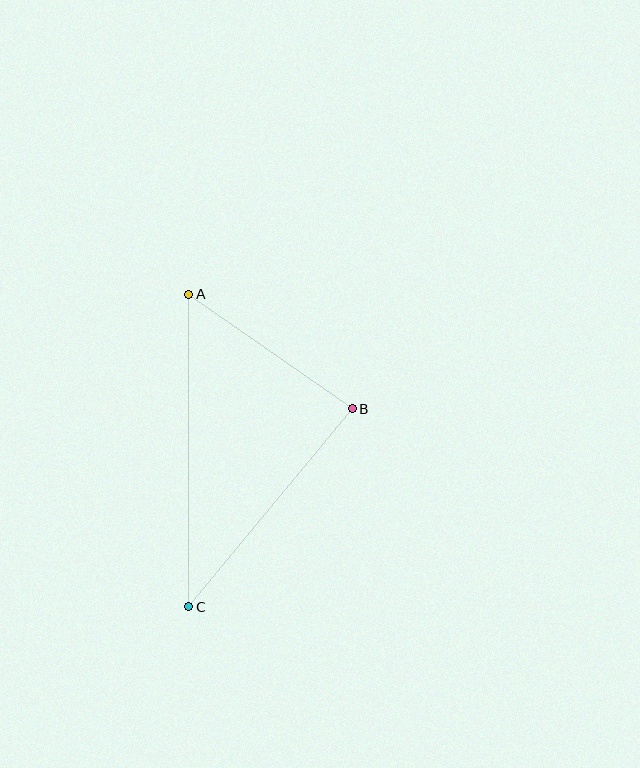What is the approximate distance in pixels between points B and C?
The distance between B and C is approximately 257 pixels.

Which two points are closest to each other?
Points A and B are closest to each other.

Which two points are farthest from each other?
Points A and C are farthest from each other.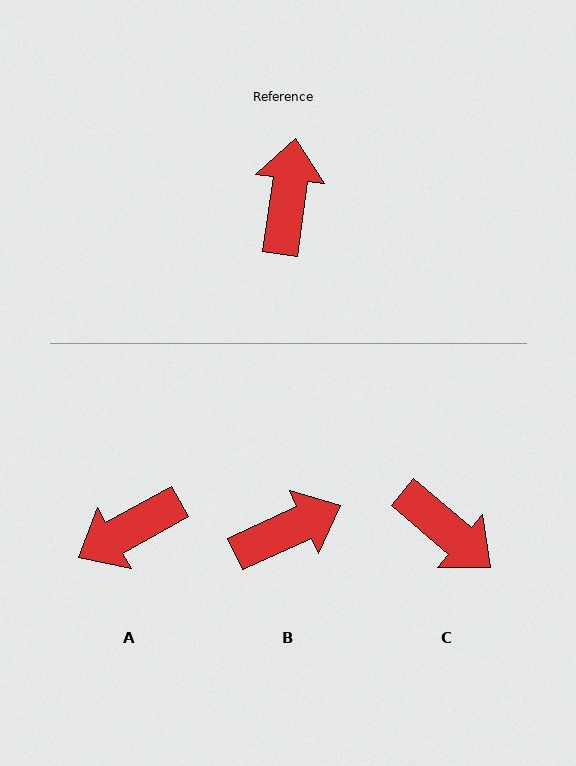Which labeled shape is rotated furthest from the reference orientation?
A, about 127 degrees away.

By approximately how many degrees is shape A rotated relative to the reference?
Approximately 127 degrees counter-clockwise.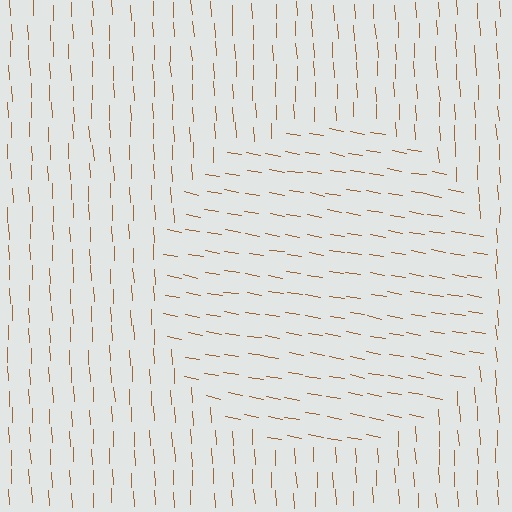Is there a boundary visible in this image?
Yes, there is a texture boundary formed by a change in line orientation.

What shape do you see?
I see a circle.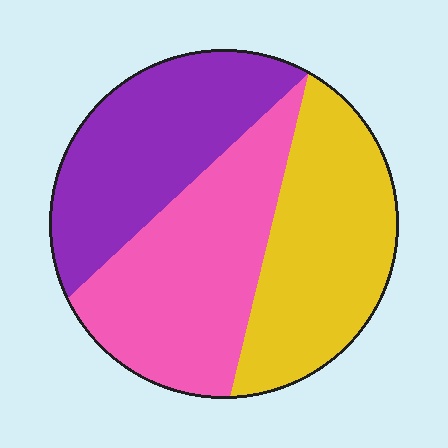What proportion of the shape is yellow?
Yellow covers roughly 35% of the shape.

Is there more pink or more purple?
Pink.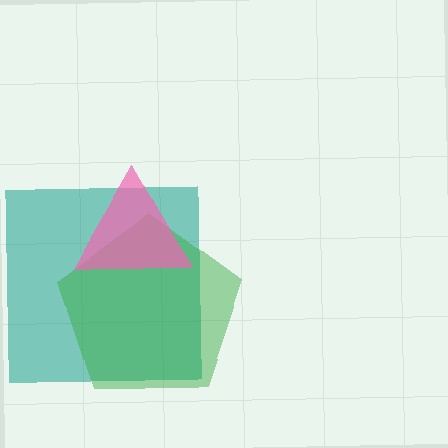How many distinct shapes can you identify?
There are 3 distinct shapes: a teal square, a green pentagon, a pink triangle.